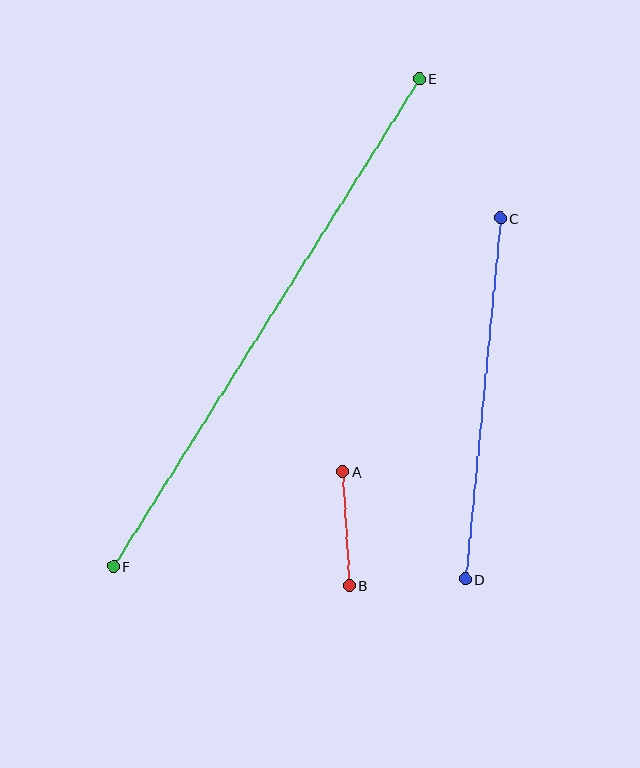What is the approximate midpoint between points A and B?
The midpoint is at approximately (346, 529) pixels.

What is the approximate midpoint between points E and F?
The midpoint is at approximately (266, 323) pixels.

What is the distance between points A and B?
The distance is approximately 114 pixels.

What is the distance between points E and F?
The distance is approximately 576 pixels.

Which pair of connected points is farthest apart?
Points E and F are farthest apart.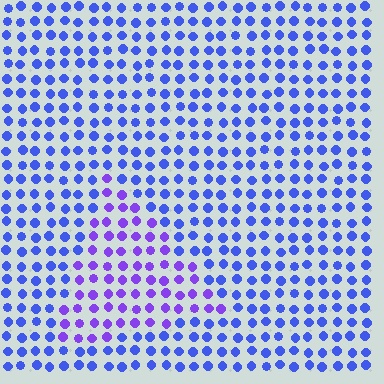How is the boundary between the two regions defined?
The boundary is defined purely by a slight shift in hue (about 34 degrees). Spacing, size, and orientation are identical on both sides.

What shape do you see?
I see a triangle.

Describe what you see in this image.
The image is filled with small blue elements in a uniform arrangement. A triangle-shaped region is visible where the elements are tinted to a slightly different hue, forming a subtle color boundary.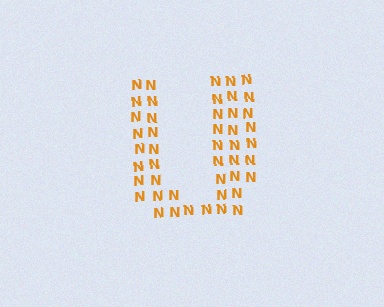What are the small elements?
The small elements are letter N's.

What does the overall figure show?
The overall figure shows the letter U.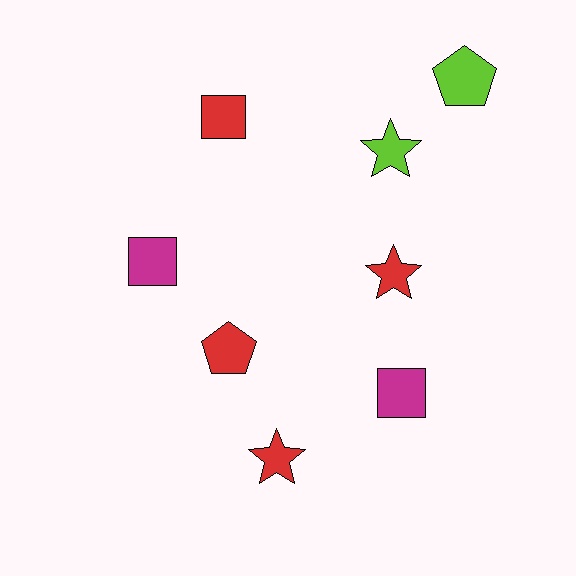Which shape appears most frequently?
Star, with 3 objects.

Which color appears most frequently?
Red, with 4 objects.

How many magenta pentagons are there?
There are no magenta pentagons.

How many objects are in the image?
There are 8 objects.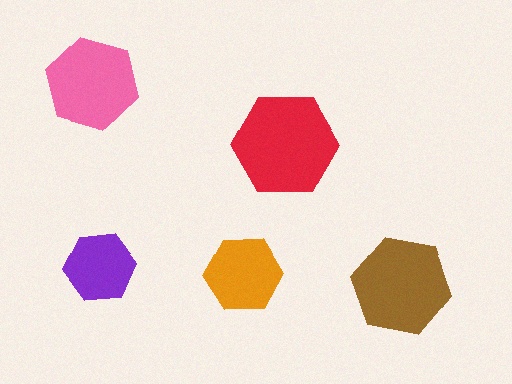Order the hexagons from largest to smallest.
the red one, the brown one, the pink one, the orange one, the purple one.